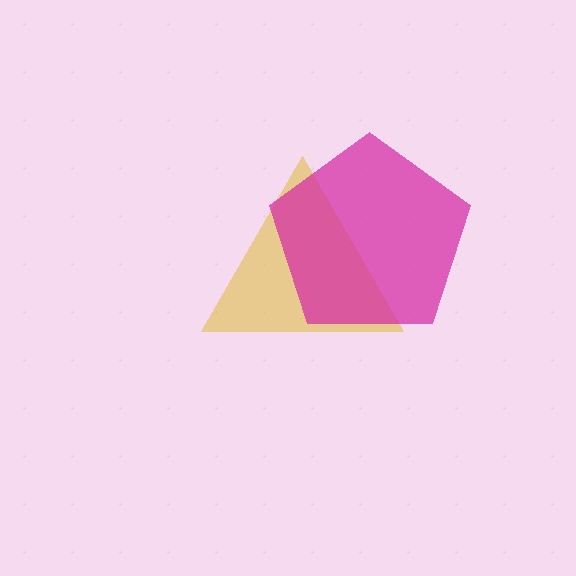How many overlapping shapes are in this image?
There are 2 overlapping shapes in the image.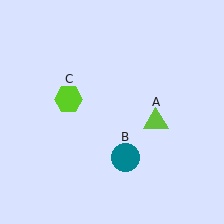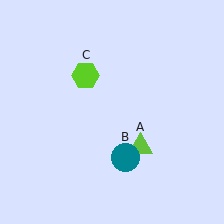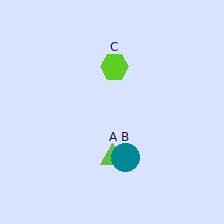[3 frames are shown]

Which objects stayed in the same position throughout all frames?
Teal circle (object B) remained stationary.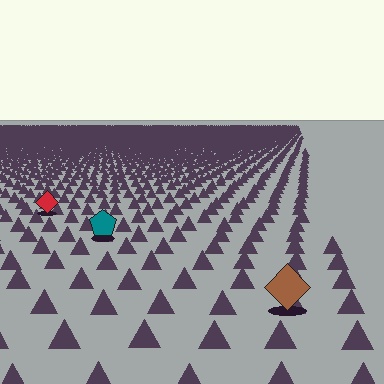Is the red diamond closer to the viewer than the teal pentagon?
No. The teal pentagon is closer — you can tell from the texture gradient: the ground texture is coarser near it.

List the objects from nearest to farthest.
From nearest to farthest: the brown diamond, the teal pentagon, the red diamond.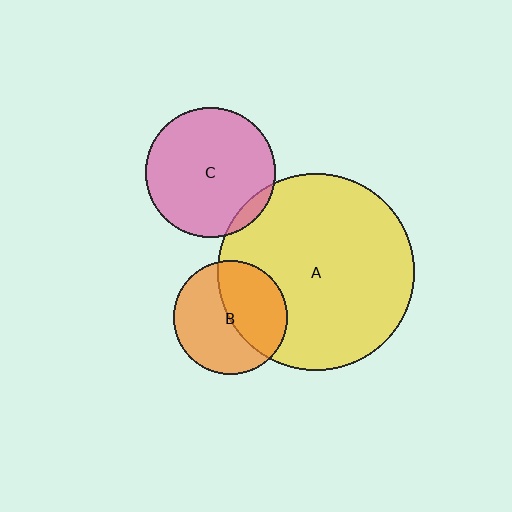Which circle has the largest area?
Circle A (yellow).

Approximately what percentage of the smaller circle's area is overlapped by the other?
Approximately 45%.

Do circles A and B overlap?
Yes.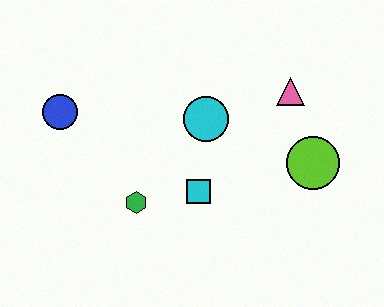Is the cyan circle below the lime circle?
No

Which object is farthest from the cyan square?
The blue circle is farthest from the cyan square.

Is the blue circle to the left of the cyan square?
Yes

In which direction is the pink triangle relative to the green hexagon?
The pink triangle is to the right of the green hexagon.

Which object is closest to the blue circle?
The green hexagon is closest to the blue circle.